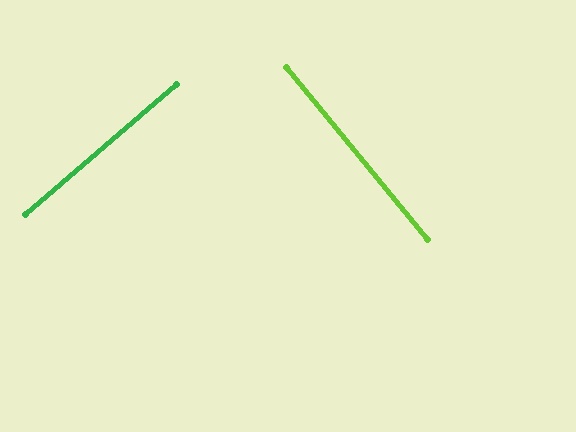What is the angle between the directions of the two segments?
Approximately 88 degrees.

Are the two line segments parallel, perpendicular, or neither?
Perpendicular — they meet at approximately 88°.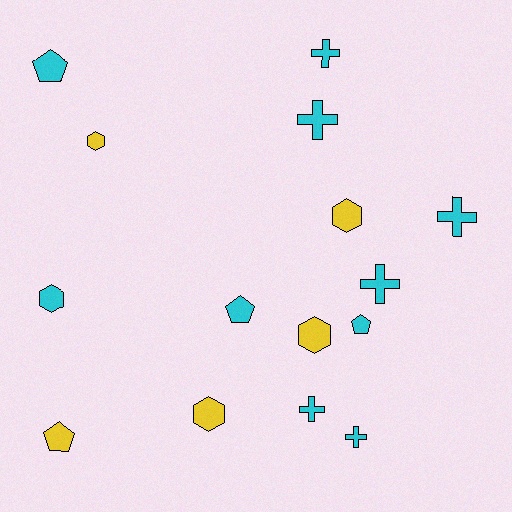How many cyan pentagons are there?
There are 3 cyan pentagons.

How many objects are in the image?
There are 15 objects.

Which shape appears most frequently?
Cross, with 6 objects.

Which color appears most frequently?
Cyan, with 10 objects.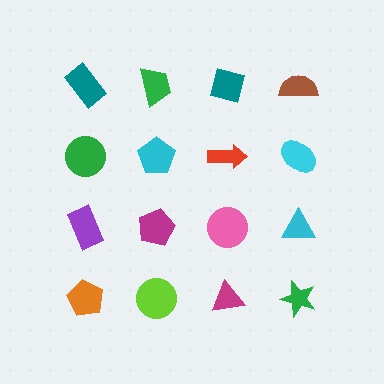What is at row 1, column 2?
A green trapezoid.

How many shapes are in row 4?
4 shapes.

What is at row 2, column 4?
A cyan ellipse.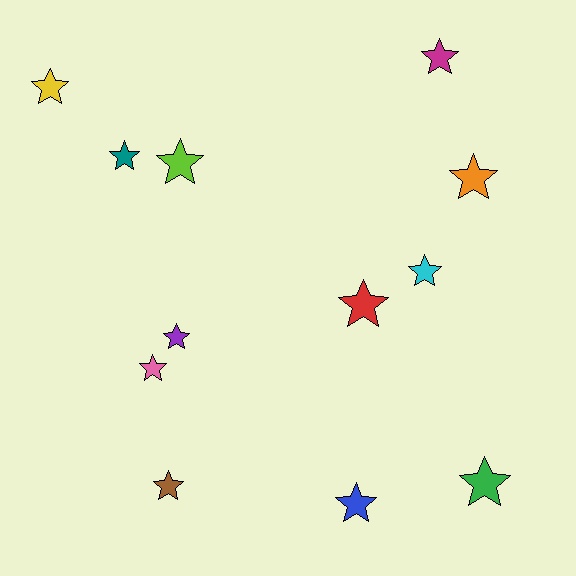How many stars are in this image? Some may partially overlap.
There are 12 stars.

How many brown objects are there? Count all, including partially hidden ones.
There is 1 brown object.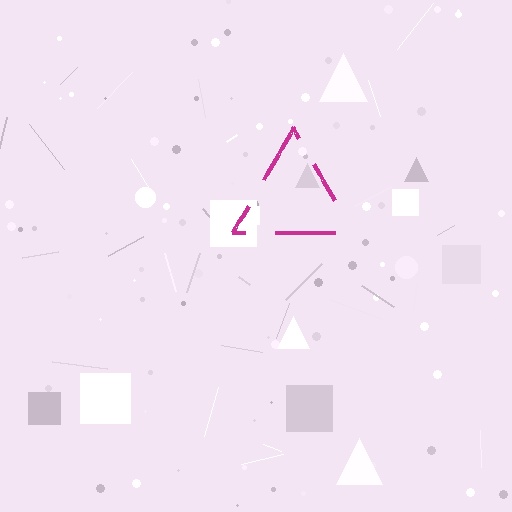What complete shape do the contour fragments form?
The contour fragments form a triangle.